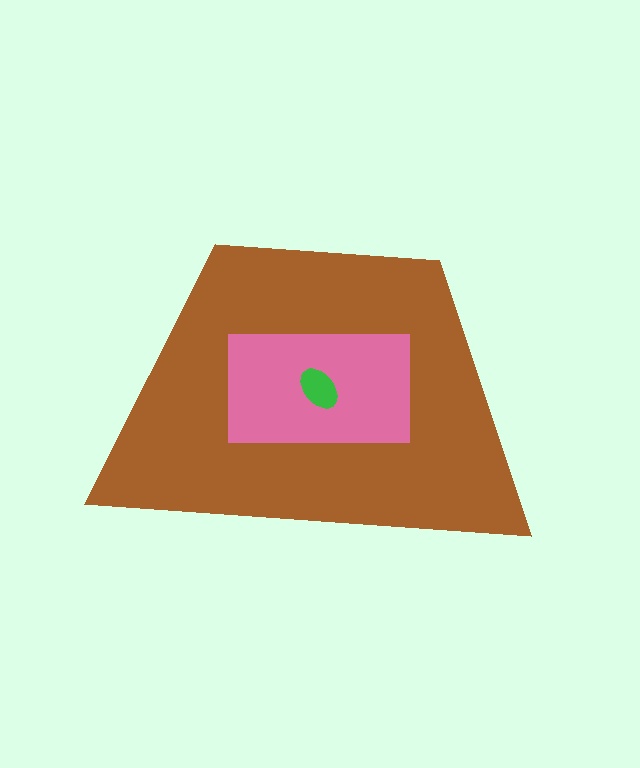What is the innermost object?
The green ellipse.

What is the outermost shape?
The brown trapezoid.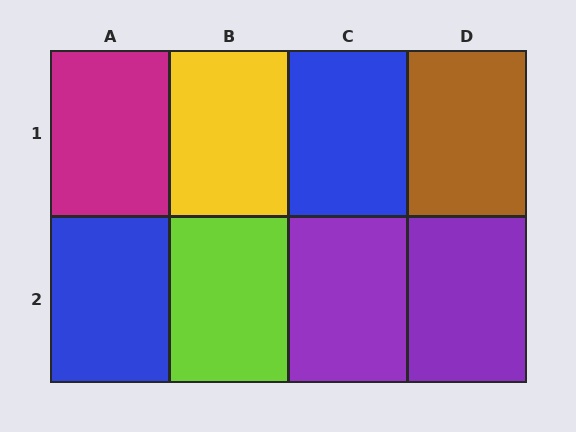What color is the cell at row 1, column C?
Blue.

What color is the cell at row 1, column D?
Brown.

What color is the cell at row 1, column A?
Magenta.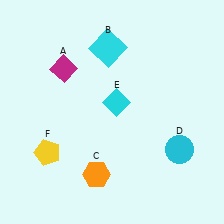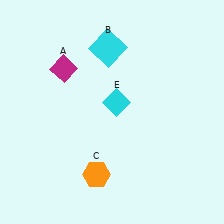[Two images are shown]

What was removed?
The cyan circle (D), the yellow pentagon (F) were removed in Image 2.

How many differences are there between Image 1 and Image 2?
There are 2 differences between the two images.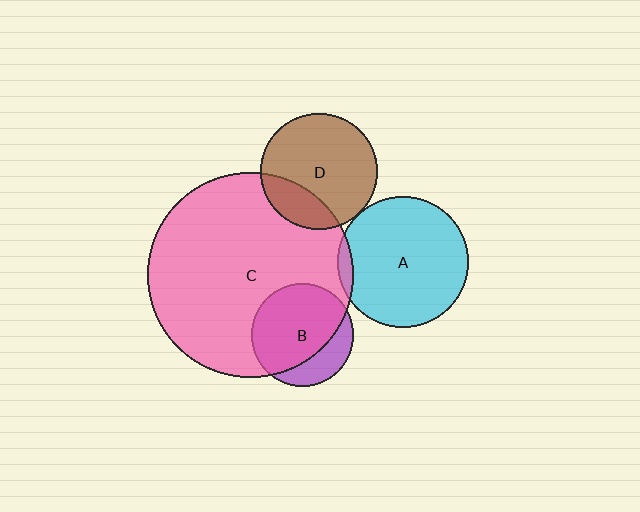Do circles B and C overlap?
Yes.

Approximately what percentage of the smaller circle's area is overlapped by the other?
Approximately 75%.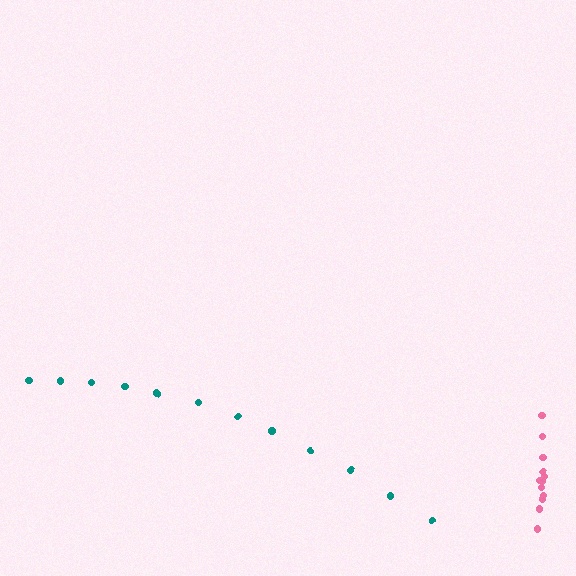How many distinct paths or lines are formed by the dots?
There are 2 distinct paths.